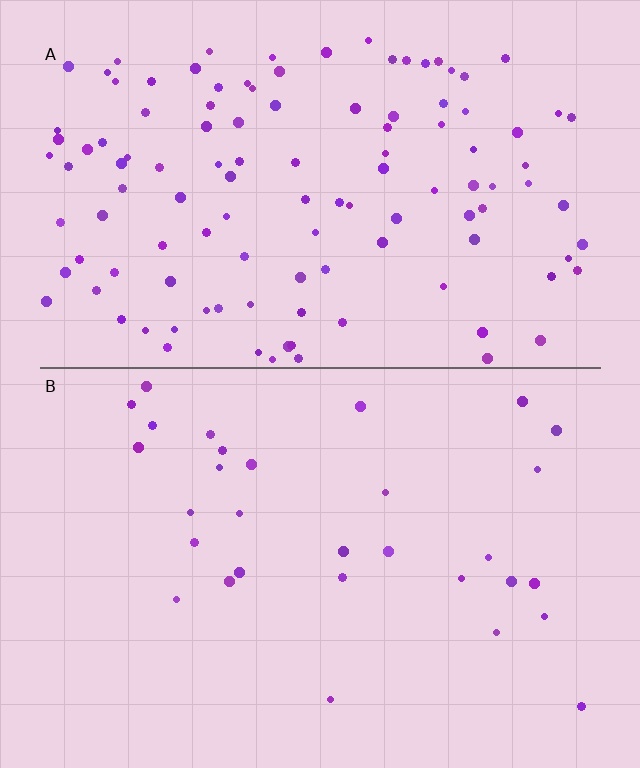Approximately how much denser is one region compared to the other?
Approximately 3.8× — region A over region B.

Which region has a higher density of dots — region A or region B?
A (the top).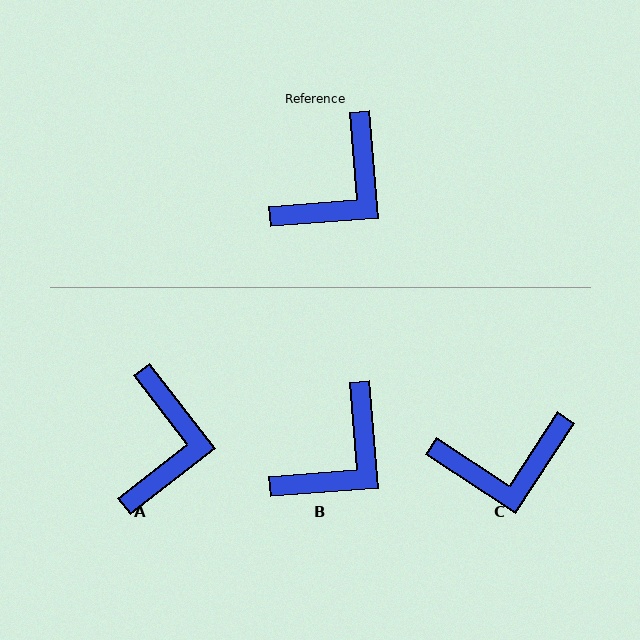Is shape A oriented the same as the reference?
No, it is off by about 33 degrees.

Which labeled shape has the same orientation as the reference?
B.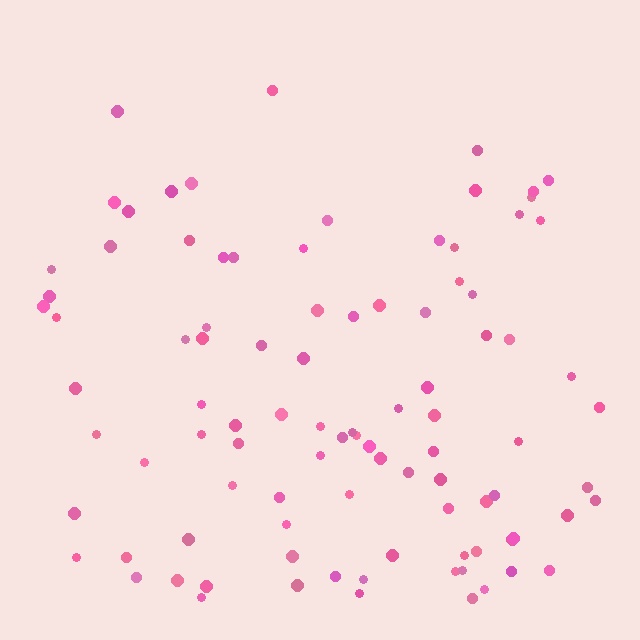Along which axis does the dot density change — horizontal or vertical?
Vertical.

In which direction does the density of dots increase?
From top to bottom, with the bottom side densest.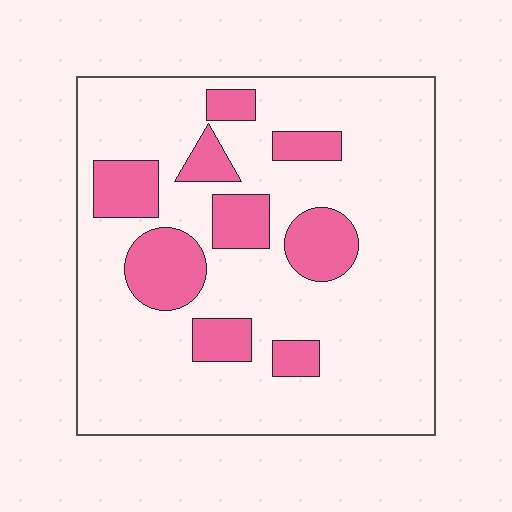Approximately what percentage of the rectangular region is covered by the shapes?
Approximately 20%.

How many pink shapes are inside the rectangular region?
9.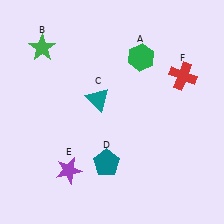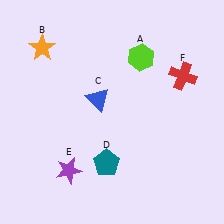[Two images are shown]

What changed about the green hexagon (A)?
In Image 1, A is green. In Image 2, it changed to lime.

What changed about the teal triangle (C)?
In Image 1, C is teal. In Image 2, it changed to blue.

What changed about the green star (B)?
In Image 1, B is green. In Image 2, it changed to orange.